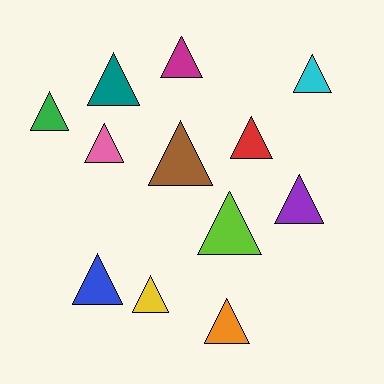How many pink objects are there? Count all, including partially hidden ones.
There is 1 pink object.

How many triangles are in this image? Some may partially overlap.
There are 12 triangles.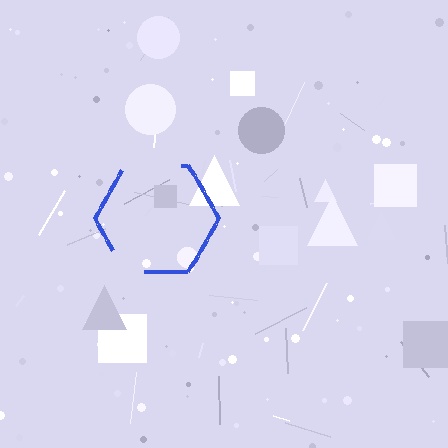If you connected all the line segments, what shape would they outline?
They would outline a hexagon.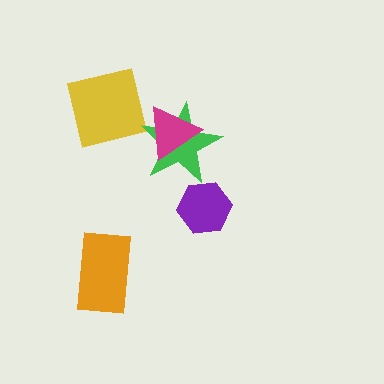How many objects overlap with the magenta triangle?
1 object overlaps with the magenta triangle.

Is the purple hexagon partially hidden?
No, no other shape covers it.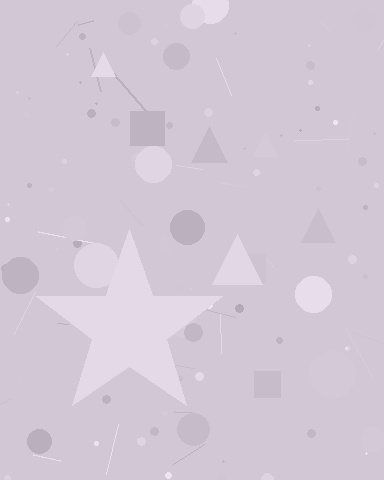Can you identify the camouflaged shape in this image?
The camouflaged shape is a star.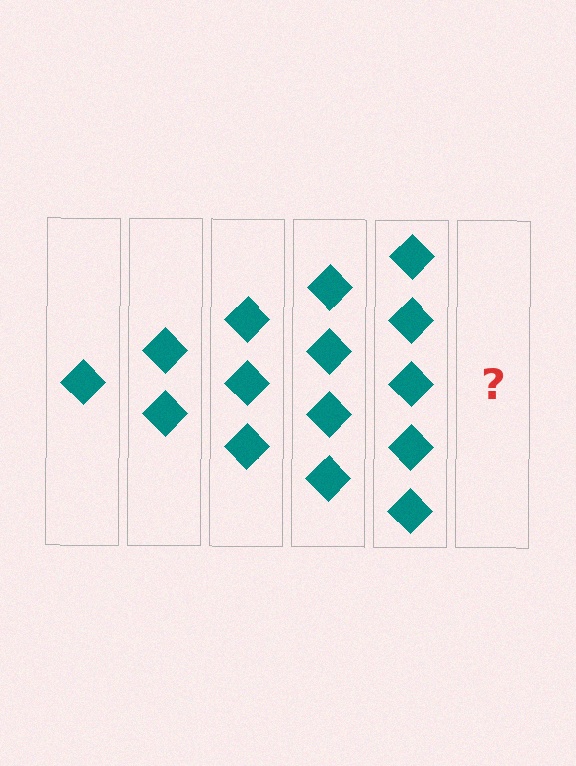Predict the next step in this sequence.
The next step is 6 diamonds.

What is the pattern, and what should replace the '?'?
The pattern is that each step adds one more diamond. The '?' should be 6 diamonds.